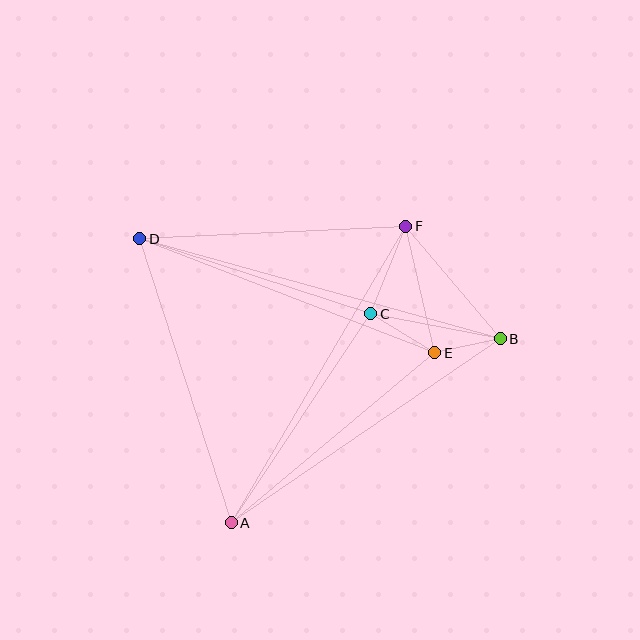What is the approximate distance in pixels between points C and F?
The distance between C and F is approximately 94 pixels.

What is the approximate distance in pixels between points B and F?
The distance between B and F is approximately 147 pixels.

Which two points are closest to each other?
Points B and E are closest to each other.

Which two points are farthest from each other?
Points B and D are farthest from each other.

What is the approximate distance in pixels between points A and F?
The distance between A and F is approximately 344 pixels.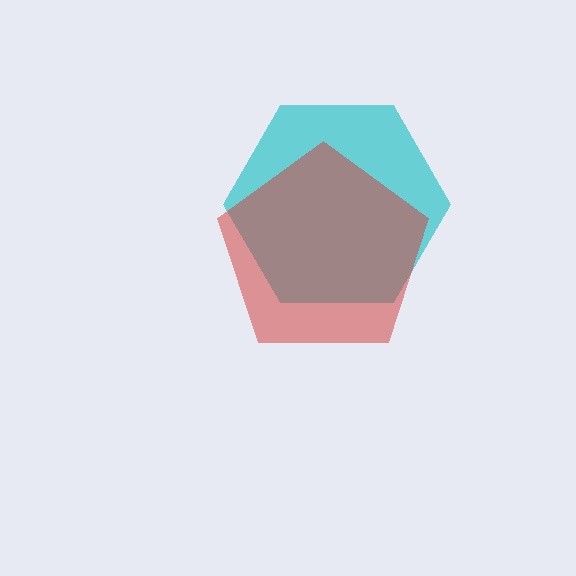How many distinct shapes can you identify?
There are 2 distinct shapes: a cyan hexagon, a red pentagon.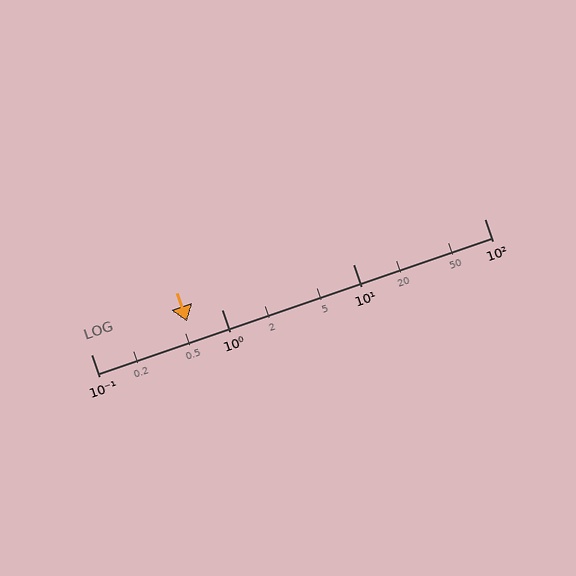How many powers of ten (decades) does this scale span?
The scale spans 3 decades, from 0.1 to 100.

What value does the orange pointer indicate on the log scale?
The pointer indicates approximately 0.54.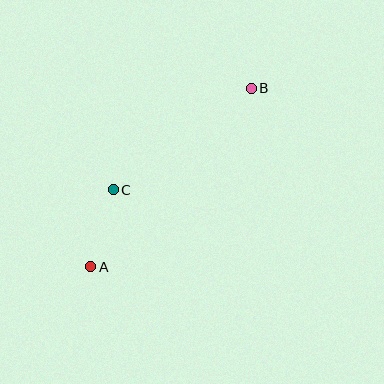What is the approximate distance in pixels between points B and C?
The distance between B and C is approximately 172 pixels.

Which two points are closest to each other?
Points A and C are closest to each other.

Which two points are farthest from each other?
Points A and B are farthest from each other.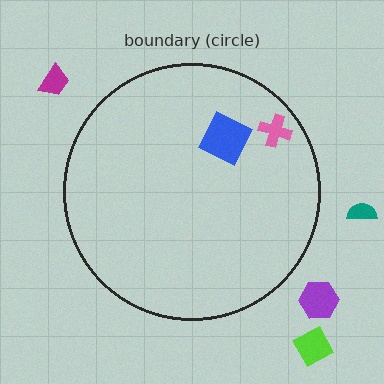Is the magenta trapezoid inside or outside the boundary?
Outside.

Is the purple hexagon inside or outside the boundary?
Outside.